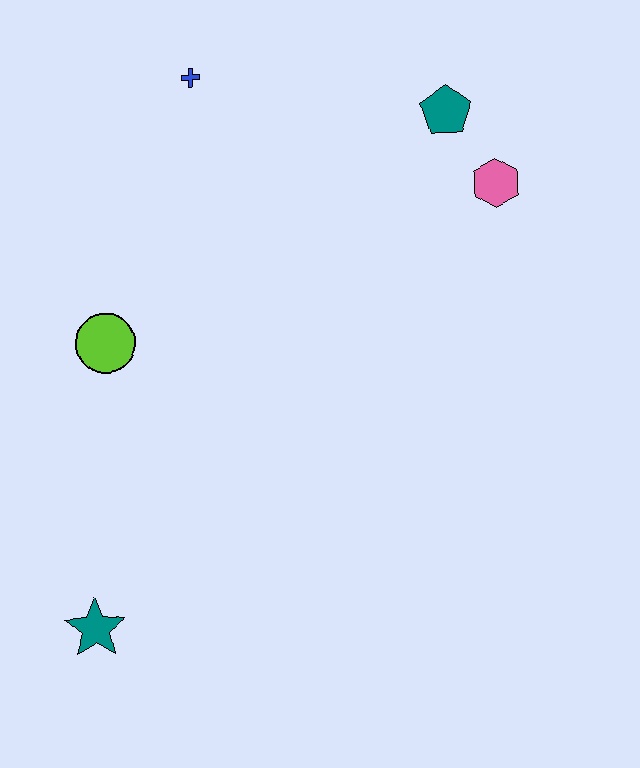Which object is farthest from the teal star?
The teal pentagon is farthest from the teal star.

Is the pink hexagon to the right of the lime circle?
Yes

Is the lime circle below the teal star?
No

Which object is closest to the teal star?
The lime circle is closest to the teal star.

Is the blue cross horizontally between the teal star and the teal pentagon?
Yes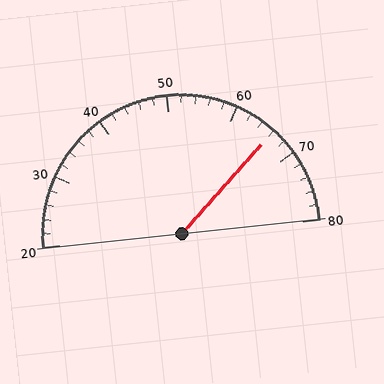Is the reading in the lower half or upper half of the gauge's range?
The reading is in the upper half of the range (20 to 80).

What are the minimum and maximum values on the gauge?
The gauge ranges from 20 to 80.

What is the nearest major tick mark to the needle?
The nearest major tick mark is 70.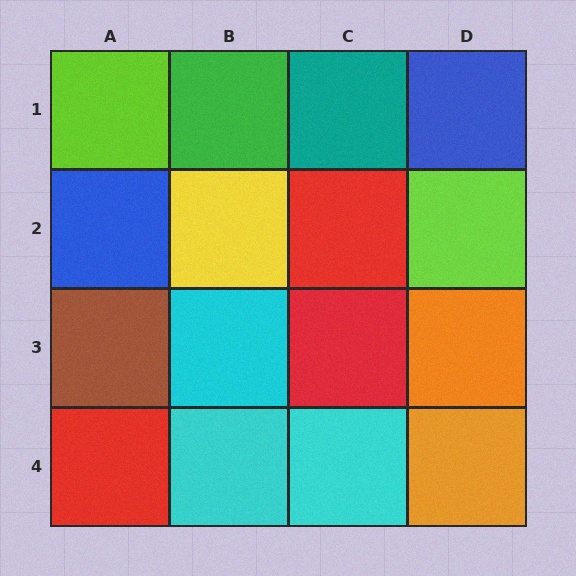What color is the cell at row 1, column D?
Blue.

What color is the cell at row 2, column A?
Blue.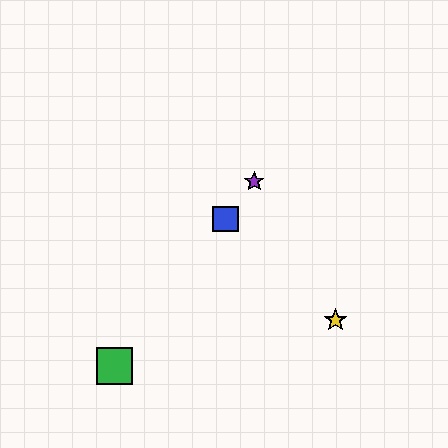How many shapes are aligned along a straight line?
4 shapes (the red square, the blue square, the green square, the purple star) are aligned along a straight line.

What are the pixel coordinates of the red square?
The red square is at (116, 365).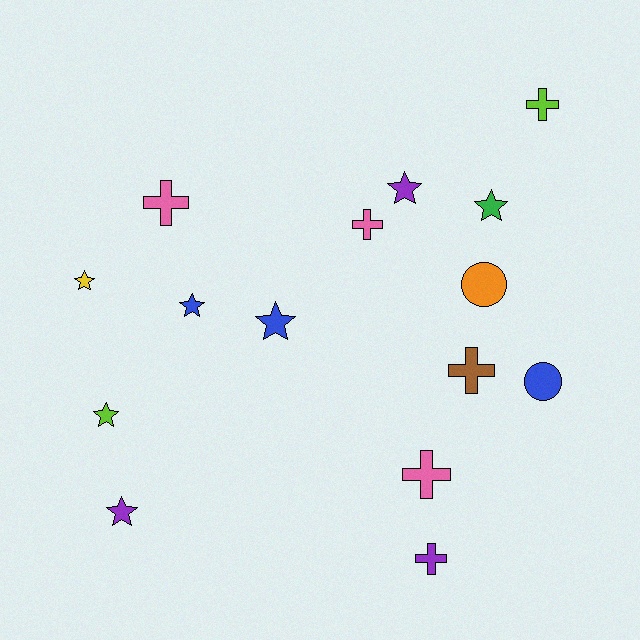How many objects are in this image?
There are 15 objects.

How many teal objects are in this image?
There are no teal objects.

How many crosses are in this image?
There are 6 crosses.